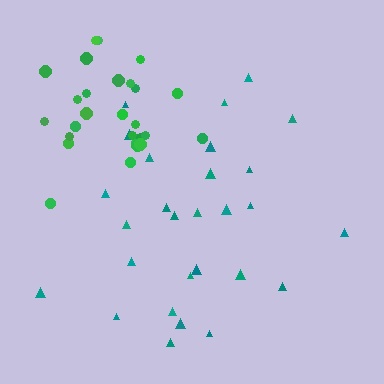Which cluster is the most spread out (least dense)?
Teal.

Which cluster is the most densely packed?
Green.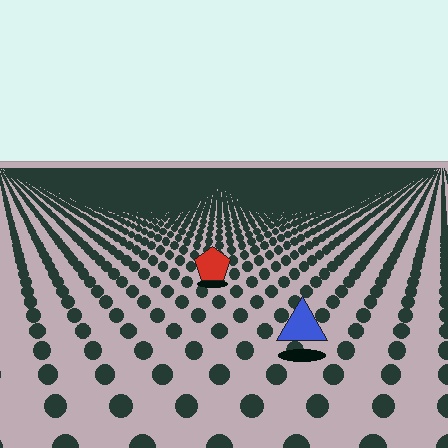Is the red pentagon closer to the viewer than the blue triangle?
No. The blue triangle is closer — you can tell from the texture gradient: the ground texture is coarser near it.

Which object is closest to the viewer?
The blue triangle is closest. The texture marks near it are larger and more spread out.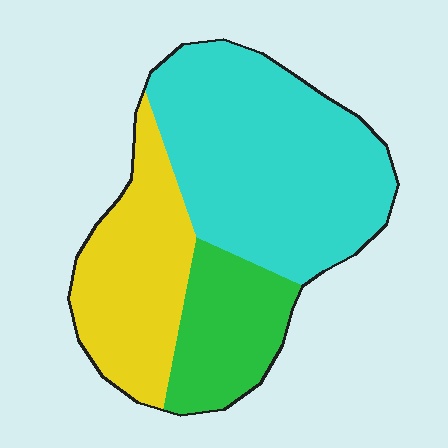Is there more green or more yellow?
Yellow.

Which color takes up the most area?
Cyan, at roughly 50%.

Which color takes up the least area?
Green, at roughly 20%.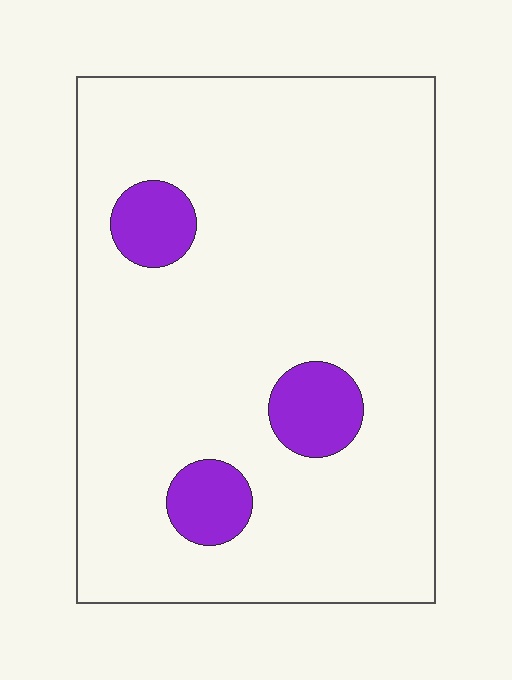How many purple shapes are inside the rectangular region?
3.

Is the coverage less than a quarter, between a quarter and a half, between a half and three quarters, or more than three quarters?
Less than a quarter.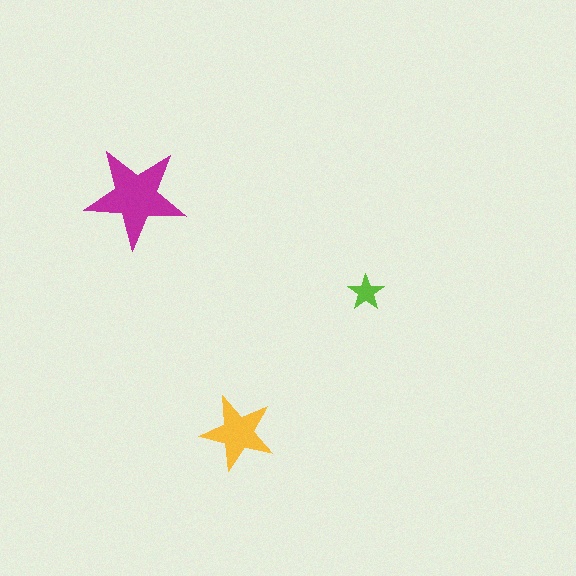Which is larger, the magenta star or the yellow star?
The magenta one.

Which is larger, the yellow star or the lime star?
The yellow one.